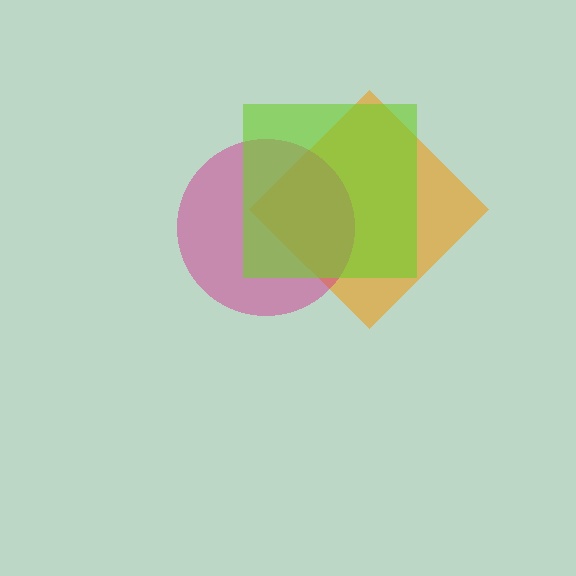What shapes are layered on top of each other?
The layered shapes are: an orange diamond, a magenta circle, a lime square.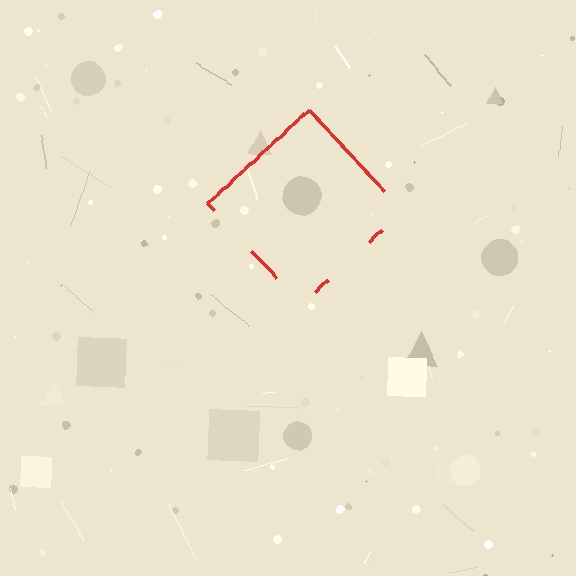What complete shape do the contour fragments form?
The contour fragments form a diamond.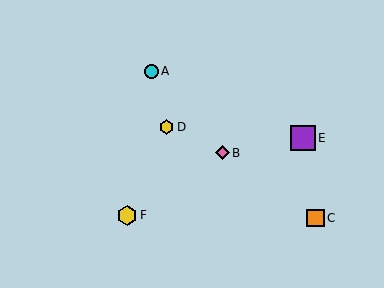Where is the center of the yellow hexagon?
The center of the yellow hexagon is at (167, 127).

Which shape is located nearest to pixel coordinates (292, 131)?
The purple square (labeled E) at (303, 138) is nearest to that location.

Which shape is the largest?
The purple square (labeled E) is the largest.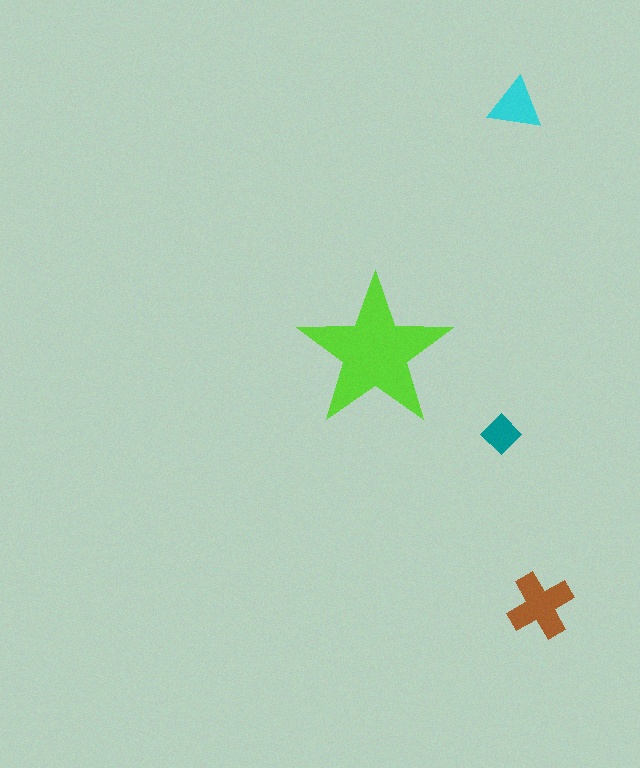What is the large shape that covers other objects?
A lime star.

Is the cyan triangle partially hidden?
No, the cyan triangle is fully visible.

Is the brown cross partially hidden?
No, the brown cross is fully visible.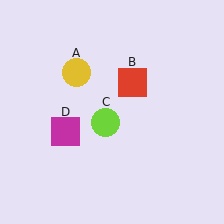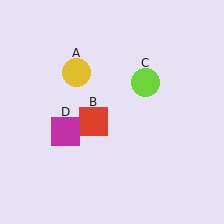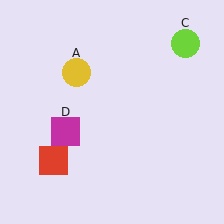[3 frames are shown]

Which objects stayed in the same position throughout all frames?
Yellow circle (object A) and magenta square (object D) remained stationary.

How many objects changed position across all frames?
2 objects changed position: red square (object B), lime circle (object C).